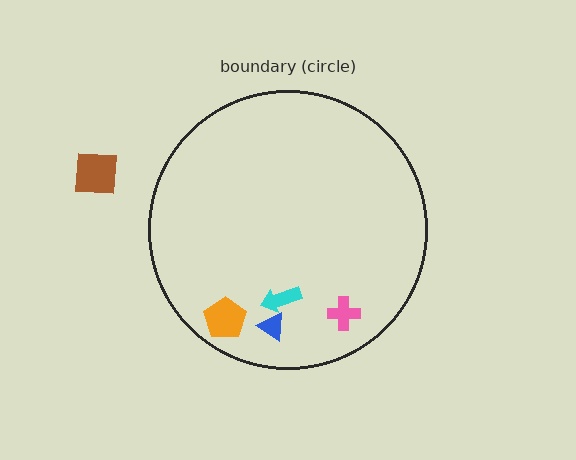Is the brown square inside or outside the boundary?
Outside.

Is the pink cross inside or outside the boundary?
Inside.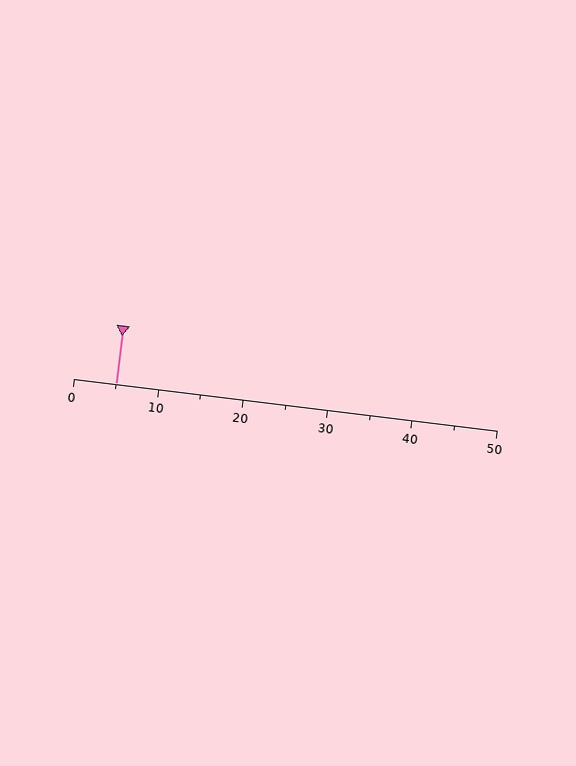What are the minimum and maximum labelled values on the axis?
The axis runs from 0 to 50.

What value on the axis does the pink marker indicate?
The marker indicates approximately 5.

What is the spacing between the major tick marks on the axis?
The major ticks are spaced 10 apart.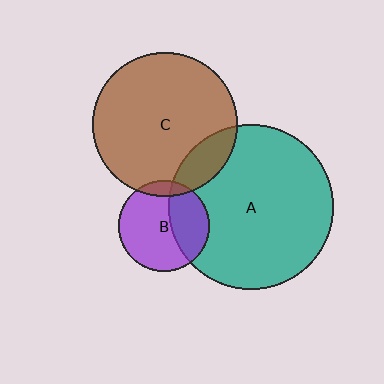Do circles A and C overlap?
Yes.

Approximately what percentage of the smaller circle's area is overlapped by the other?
Approximately 15%.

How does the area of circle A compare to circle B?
Approximately 3.3 times.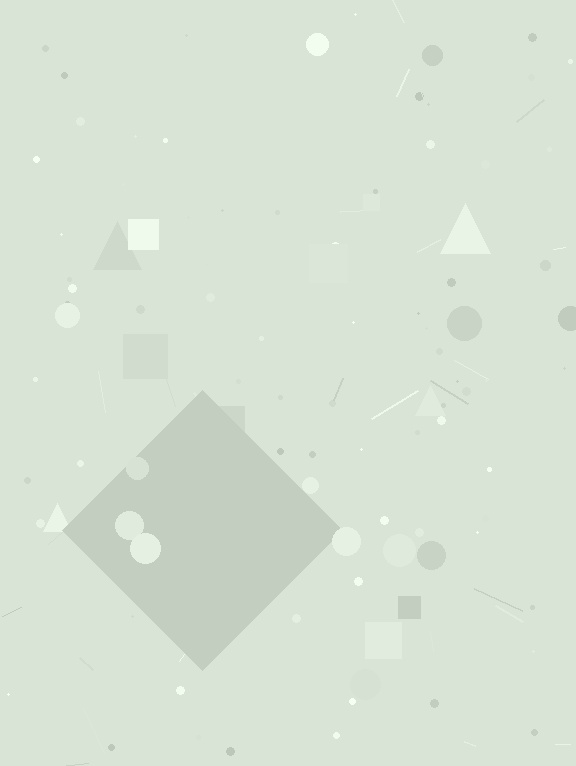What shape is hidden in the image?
A diamond is hidden in the image.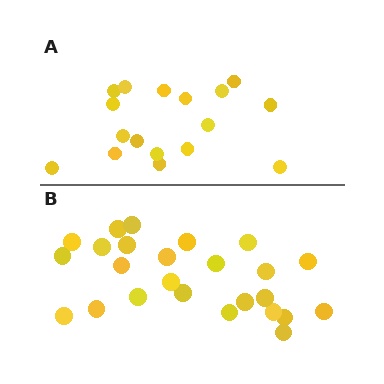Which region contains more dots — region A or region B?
Region B (the bottom region) has more dots.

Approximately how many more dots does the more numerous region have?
Region B has roughly 8 or so more dots than region A.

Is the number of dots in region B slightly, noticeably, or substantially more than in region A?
Region B has substantially more. The ratio is roughly 1.5 to 1.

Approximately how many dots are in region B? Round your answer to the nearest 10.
About 20 dots. (The exact count is 25, which rounds to 20.)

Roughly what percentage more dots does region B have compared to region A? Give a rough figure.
About 45% more.